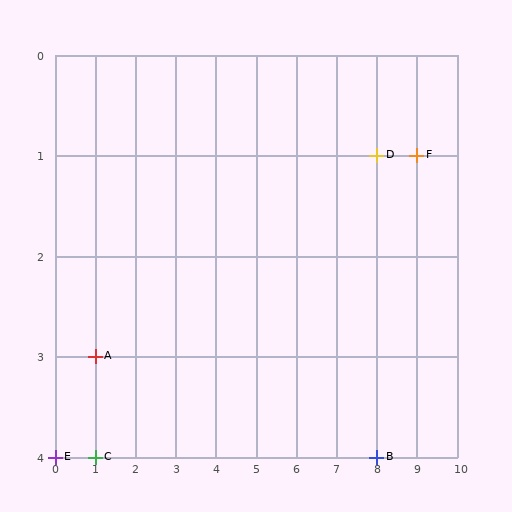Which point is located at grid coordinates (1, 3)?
Point A is at (1, 3).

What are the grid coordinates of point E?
Point E is at grid coordinates (0, 4).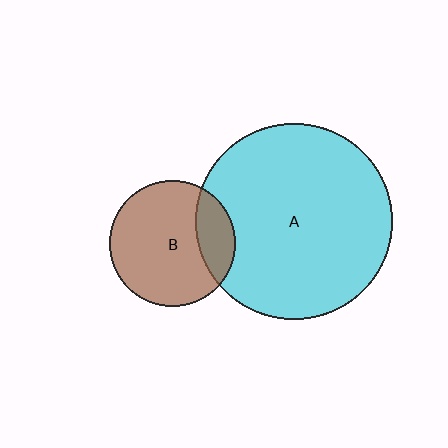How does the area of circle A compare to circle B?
Approximately 2.4 times.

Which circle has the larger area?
Circle A (cyan).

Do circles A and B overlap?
Yes.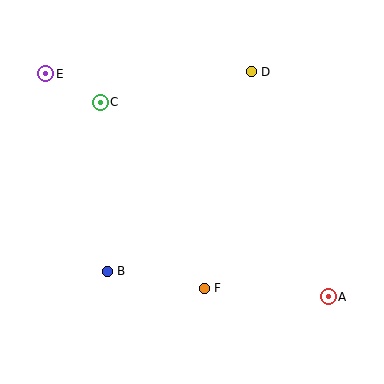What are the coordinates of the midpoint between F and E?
The midpoint between F and E is at (125, 181).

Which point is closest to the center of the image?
Point F at (204, 288) is closest to the center.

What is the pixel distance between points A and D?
The distance between A and D is 238 pixels.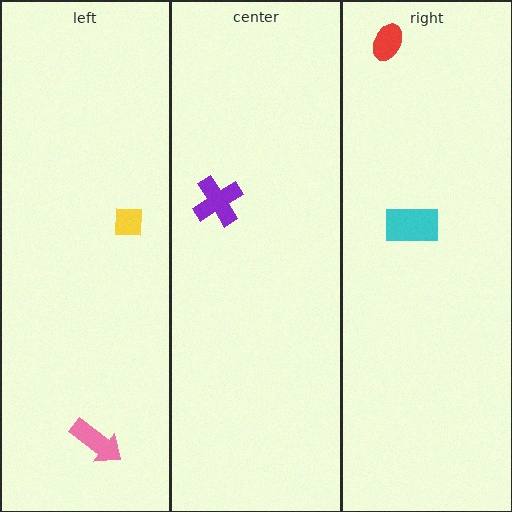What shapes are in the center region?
The purple cross.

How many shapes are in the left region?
2.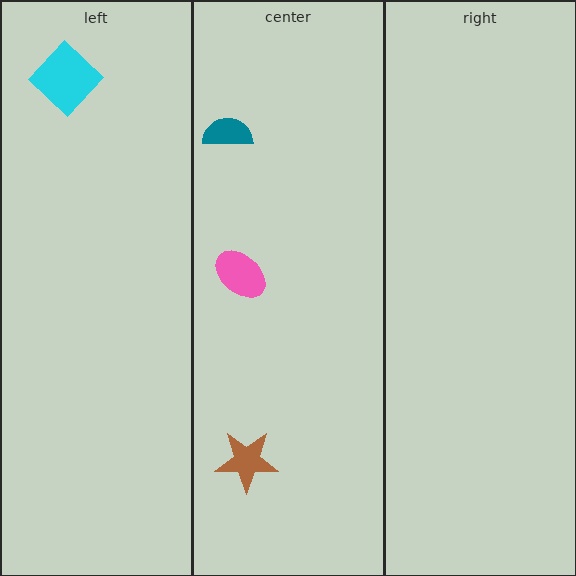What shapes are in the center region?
The pink ellipse, the teal semicircle, the brown star.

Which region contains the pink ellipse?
The center region.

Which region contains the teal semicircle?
The center region.